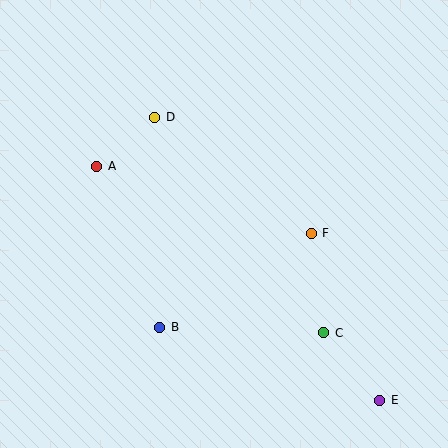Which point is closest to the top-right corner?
Point F is closest to the top-right corner.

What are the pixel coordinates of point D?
Point D is at (154, 117).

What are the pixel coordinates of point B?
Point B is at (160, 327).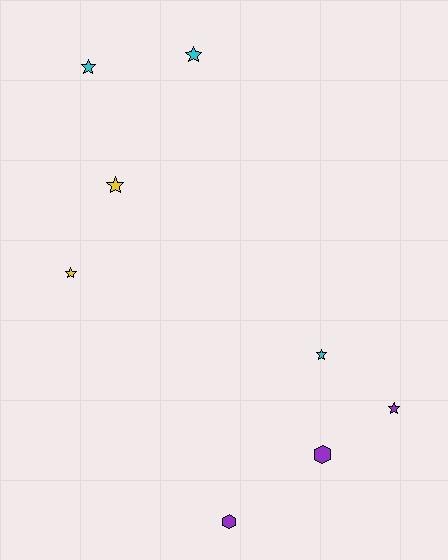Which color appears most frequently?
Cyan, with 3 objects.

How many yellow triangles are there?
There are no yellow triangles.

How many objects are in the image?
There are 8 objects.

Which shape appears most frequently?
Star, with 6 objects.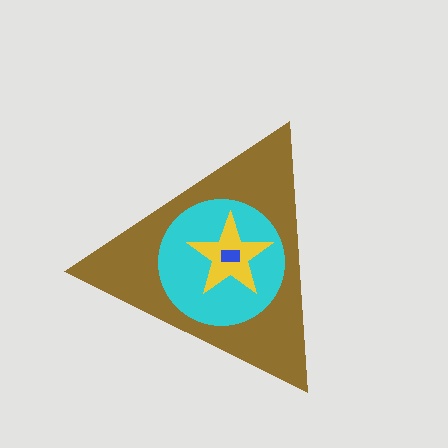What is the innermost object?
The blue rectangle.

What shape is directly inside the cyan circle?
The yellow star.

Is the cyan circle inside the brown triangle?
Yes.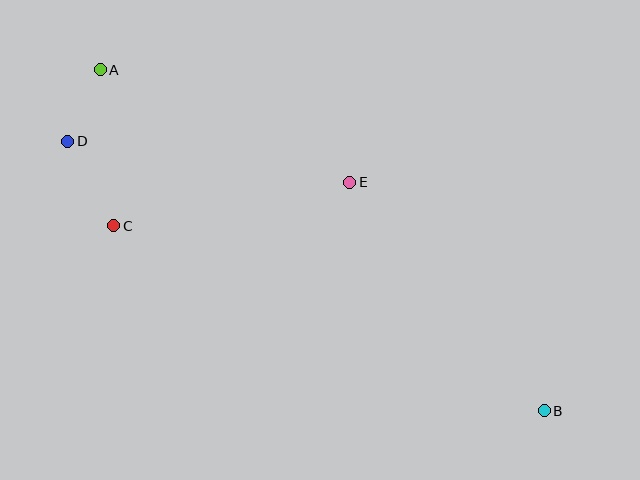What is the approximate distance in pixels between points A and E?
The distance between A and E is approximately 274 pixels.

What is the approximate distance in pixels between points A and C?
The distance between A and C is approximately 157 pixels.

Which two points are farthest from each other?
Points A and B are farthest from each other.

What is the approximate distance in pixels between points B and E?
The distance between B and E is approximately 300 pixels.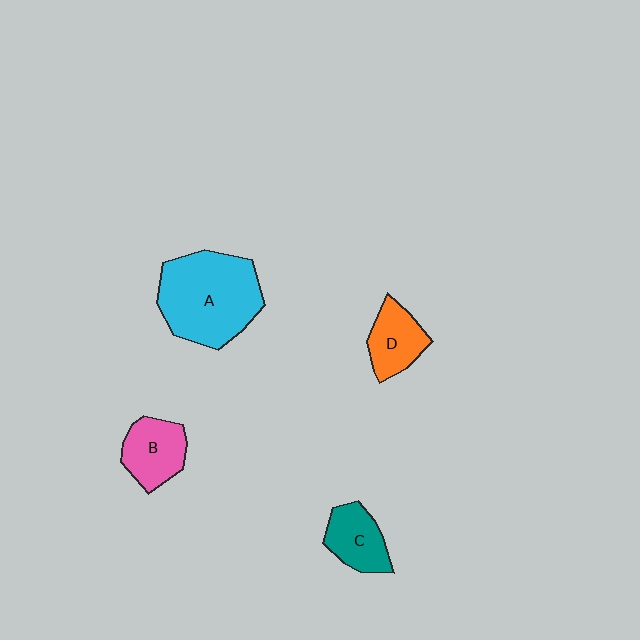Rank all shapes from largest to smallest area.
From largest to smallest: A (cyan), B (pink), D (orange), C (teal).